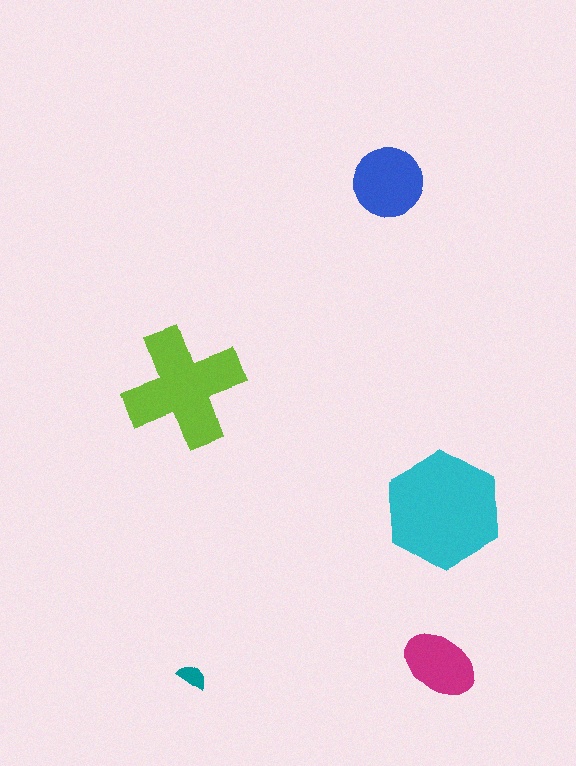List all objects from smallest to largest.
The teal semicircle, the magenta ellipse, the blue circle, the lime cross, the cyan hexagon.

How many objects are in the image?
There are 5 objects in the image.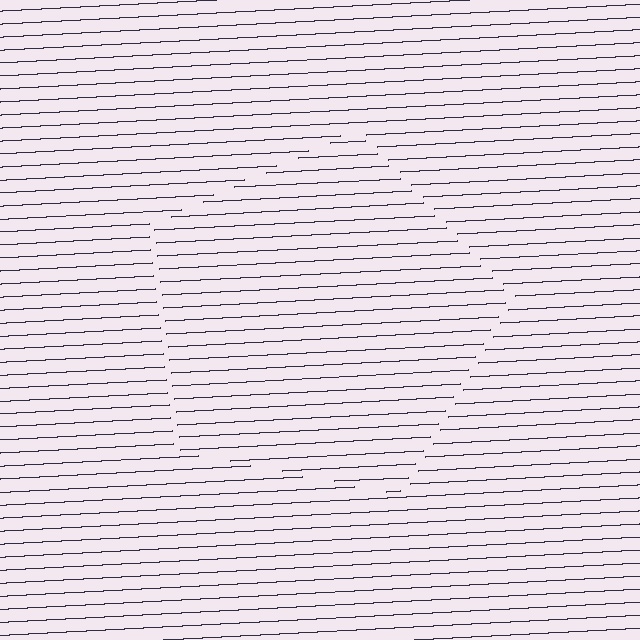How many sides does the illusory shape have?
5 sides — the line-ends trace a pentagon.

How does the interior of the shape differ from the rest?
The interior of the shape contains the same grating, shifted by half a period — the contour is defined by the phase discontinuity where line-ends from the inner and outer gratings abut.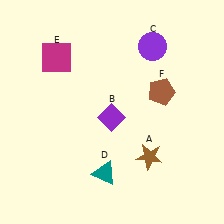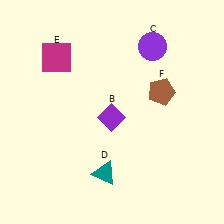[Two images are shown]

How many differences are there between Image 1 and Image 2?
There is 1 difference between the two images.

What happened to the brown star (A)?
The brown star (A) was removed in Image 2. It was in the bottom-right area of Image 1.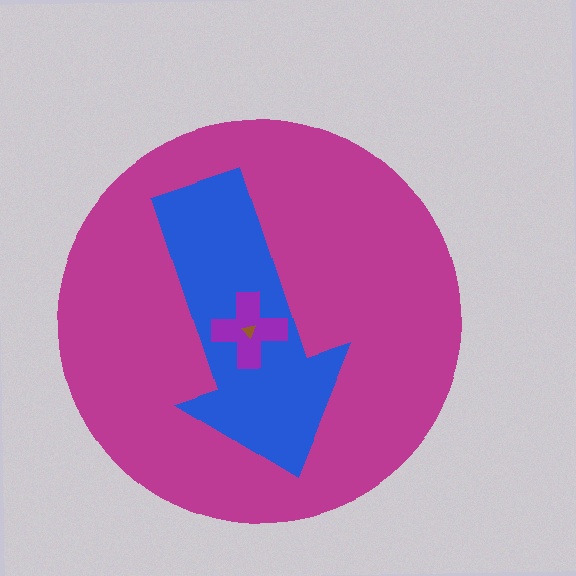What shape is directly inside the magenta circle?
The blue arrow.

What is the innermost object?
The brown triangle.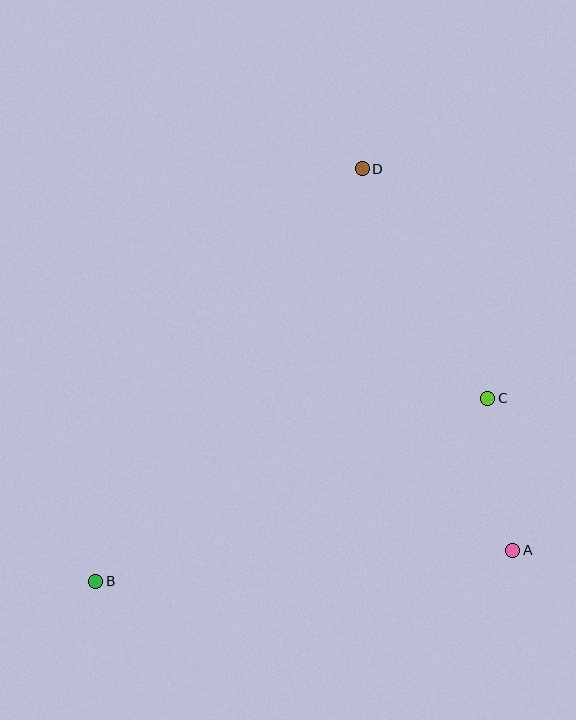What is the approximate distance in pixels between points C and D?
The distance between C and D is approximately 261 pixels.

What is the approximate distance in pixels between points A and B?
The distance between A and B is approximately 418 pixels.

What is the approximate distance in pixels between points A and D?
The distance between A and D is approximately 410 pixels.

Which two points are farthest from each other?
Points B and D are farthest from each other.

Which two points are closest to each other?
Points A and C are closest to each other.